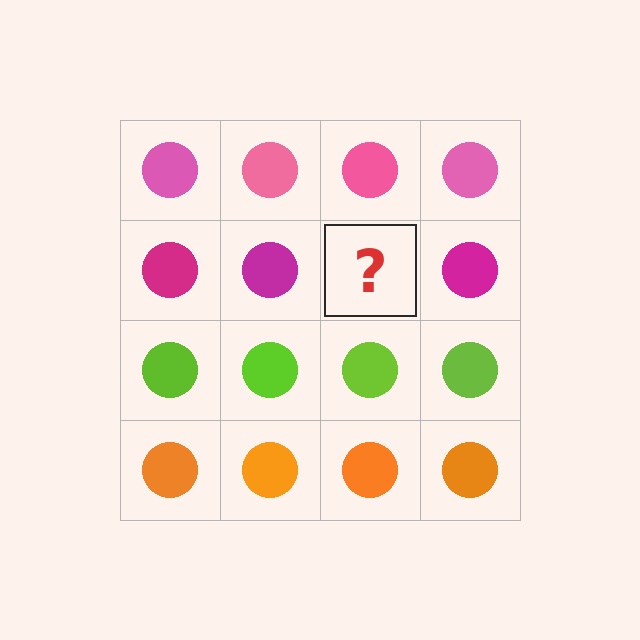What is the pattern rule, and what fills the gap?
The rule is that each row has a consistent color. The gap should be filled with a magenta circle.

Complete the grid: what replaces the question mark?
The question mark should be replaced with a magenta circle.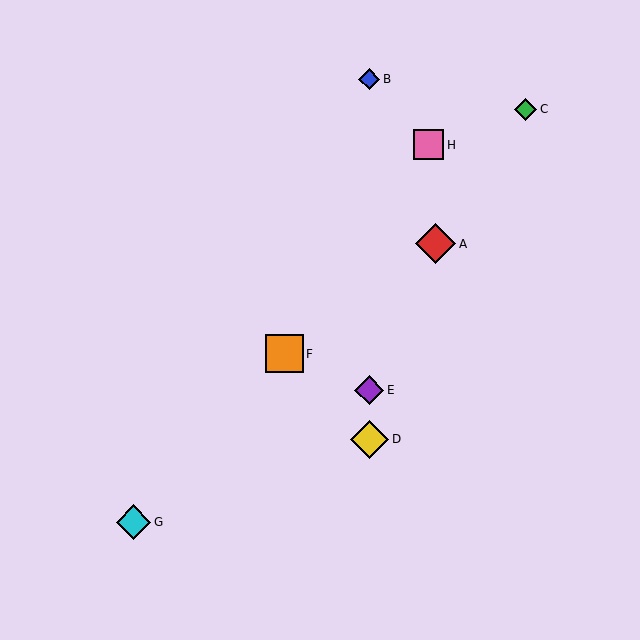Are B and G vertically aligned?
No, B is at x≈369 and G is at x≈133.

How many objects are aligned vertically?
3 objects (B, D, E) are aligned vertically.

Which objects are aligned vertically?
Objects B, D, E are aligned vertically.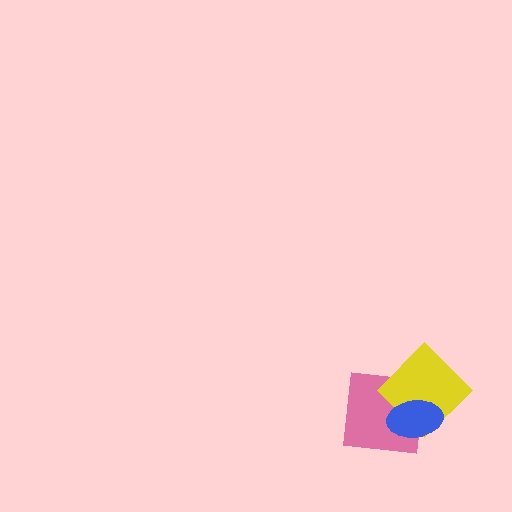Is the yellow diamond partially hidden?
Yes, it is partially covered by another shape.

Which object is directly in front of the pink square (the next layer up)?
The yellow diamond is directly in front of the pink square.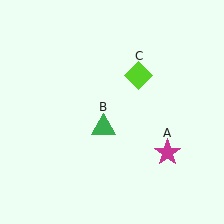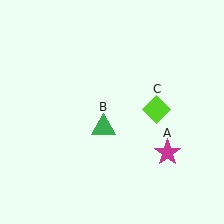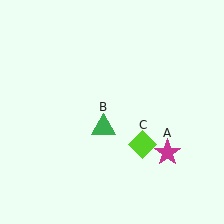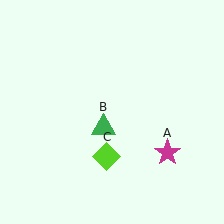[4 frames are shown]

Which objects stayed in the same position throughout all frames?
Magenta star (object A) and green triangle (object B) remained stationary.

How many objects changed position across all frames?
1 object changed position: lime diamond (object C).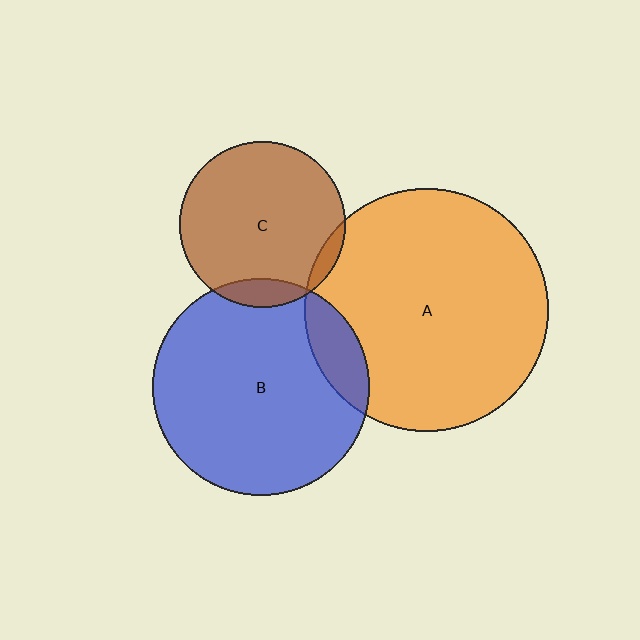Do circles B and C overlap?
Yes.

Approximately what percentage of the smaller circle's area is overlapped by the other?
Approximately 10%.